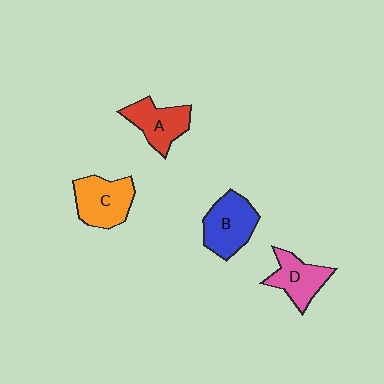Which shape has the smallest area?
Shape D (pink).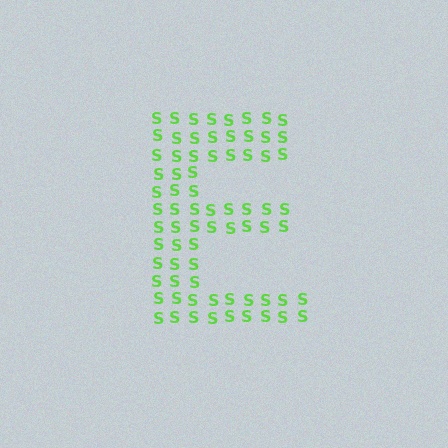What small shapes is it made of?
It is made of small letter S's.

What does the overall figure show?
The overall figure shows the letter E.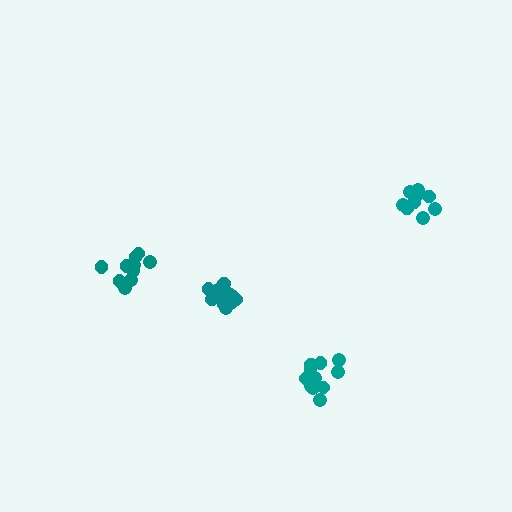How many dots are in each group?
Group 1: 11 dots, Group 2: 9 dots, Group 3: 13 dots, Group 4: 13 dots (46 total).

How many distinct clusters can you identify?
There are 4 distinct clusters.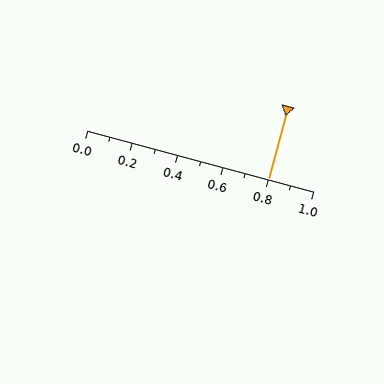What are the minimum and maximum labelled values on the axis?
The axis runs from 0.0 to 1.0.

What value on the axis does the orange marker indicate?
The marker indicates approximately 0.8.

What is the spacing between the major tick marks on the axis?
The major ticks are spaced 0.2 apart.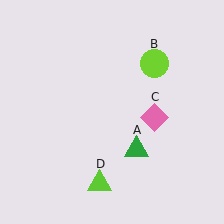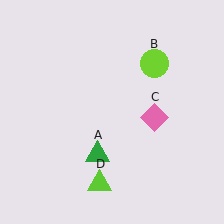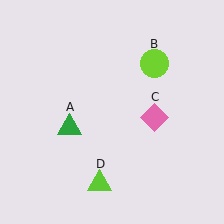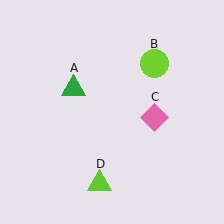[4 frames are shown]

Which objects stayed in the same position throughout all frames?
Lime circle (object B) and pink diamond (object C) and lime triangle (object D) remained stationary.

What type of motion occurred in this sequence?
The green triangle (object A) rotated clockwise around the center of the scene.